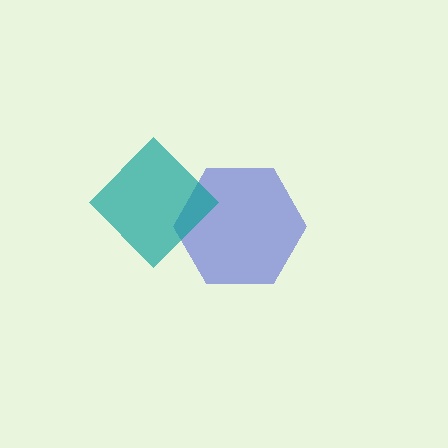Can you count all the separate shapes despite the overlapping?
Yes, there are 2 separate shapes.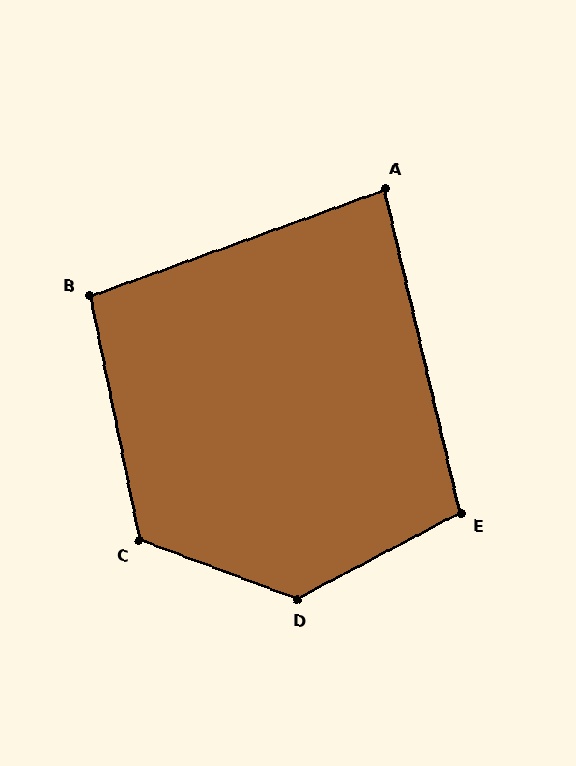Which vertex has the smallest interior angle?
A, at approximately 83 degrees.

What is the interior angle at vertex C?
Approximately 122 degrees (obtuse).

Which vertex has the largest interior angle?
D, at approximately 132 degrees.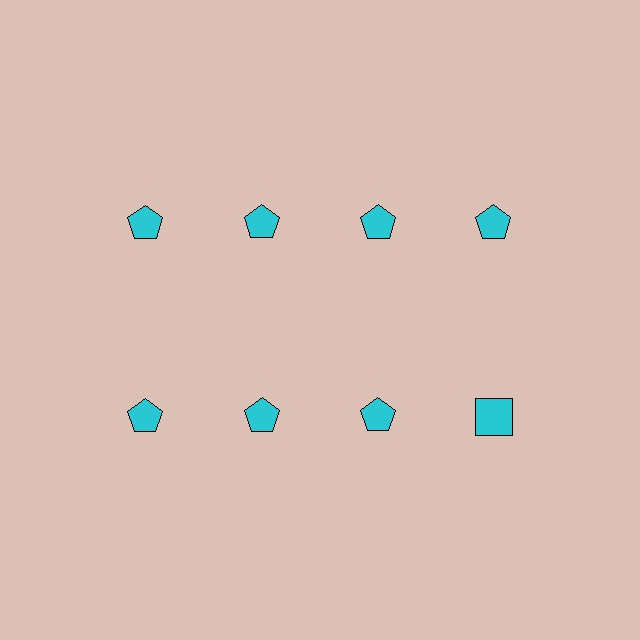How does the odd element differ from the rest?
It has a different shape: square instead of pentagon.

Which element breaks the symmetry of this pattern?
The cyan square in the second row, second from right column breaks the symmetry. All other shapes are cyan pentagons.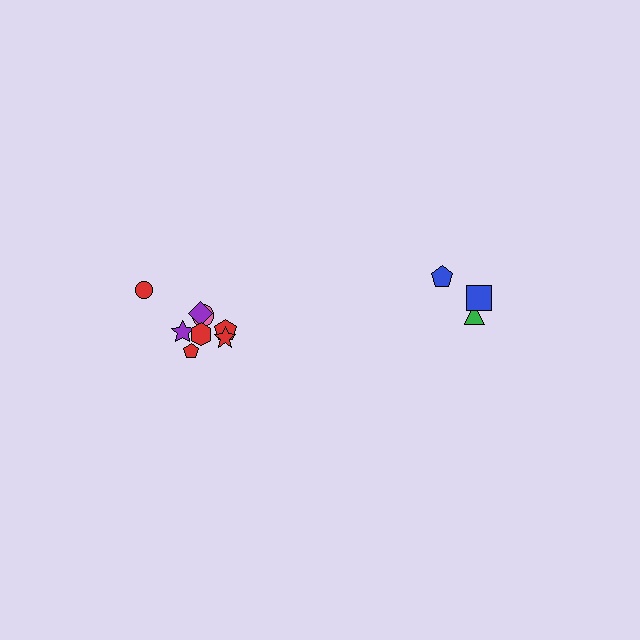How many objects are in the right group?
There are 3 objects.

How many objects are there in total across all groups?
There are 11 objects.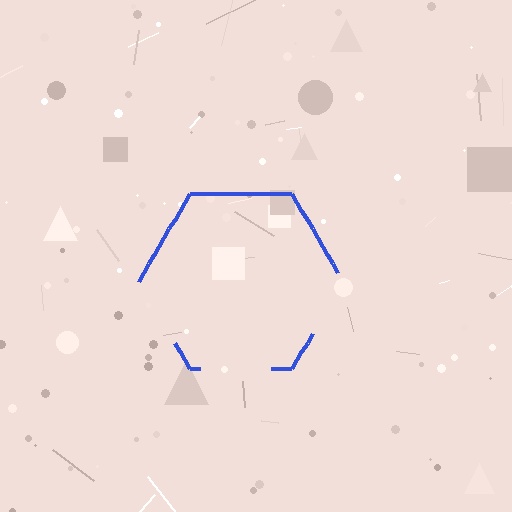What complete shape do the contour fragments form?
The contour fragments form a hexagon.